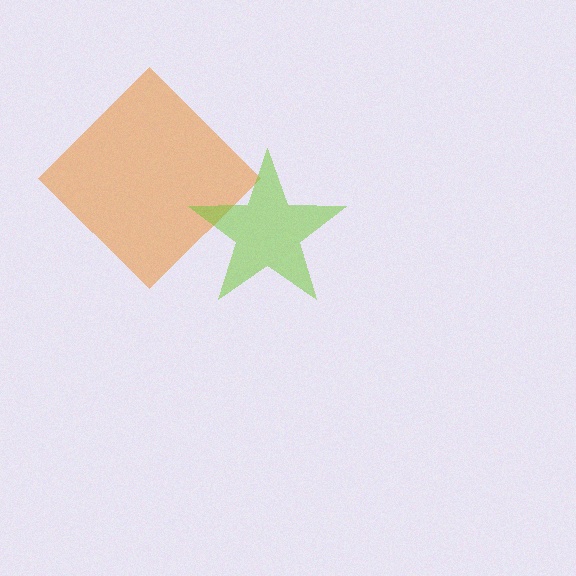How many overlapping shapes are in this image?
There are 2 overlapping shapes in the image.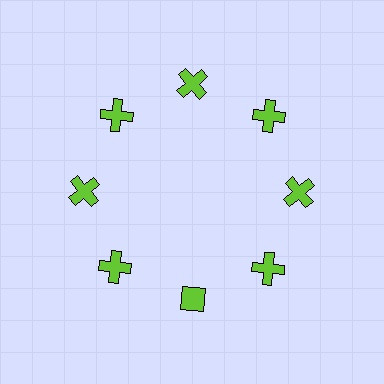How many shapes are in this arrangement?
There are 8 shapes arranged in a ring pattern.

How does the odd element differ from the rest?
It has a different shape: diamond instead of cross.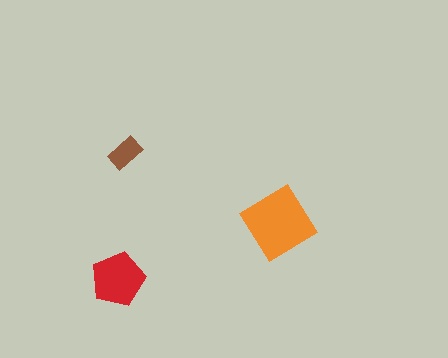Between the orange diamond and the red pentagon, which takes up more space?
The orange diamond.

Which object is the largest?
The orange diamond.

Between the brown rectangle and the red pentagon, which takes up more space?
The red pentagon.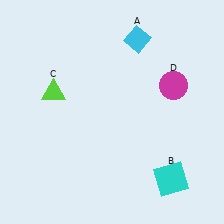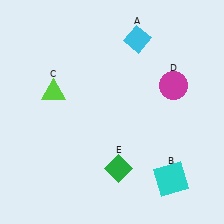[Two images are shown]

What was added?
A green diamond (E) was added in Image 2.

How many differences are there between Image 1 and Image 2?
There is 1 difference between the two images.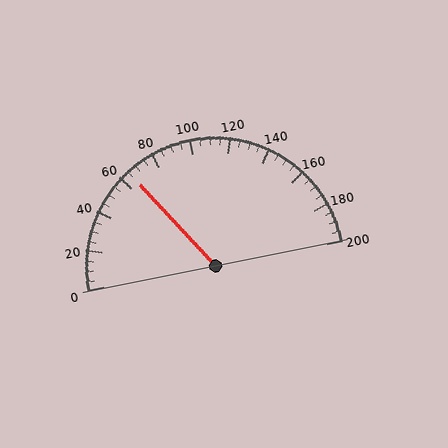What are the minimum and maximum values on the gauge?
The gauge ranges from 0 to 200.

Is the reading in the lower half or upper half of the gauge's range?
The reading is in the lower half of the range (0 to 200).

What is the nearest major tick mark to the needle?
The nearest major tick mark is 60.